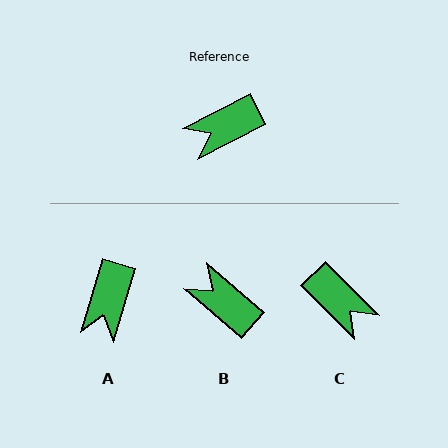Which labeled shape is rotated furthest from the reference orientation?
C, about 108 degrees away.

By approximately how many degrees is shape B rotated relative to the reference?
Approximately 68 degrees clockwise.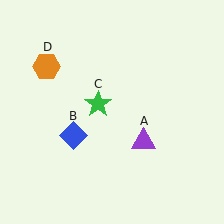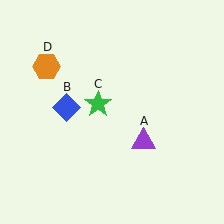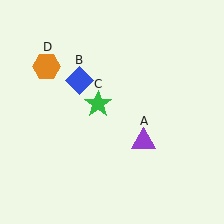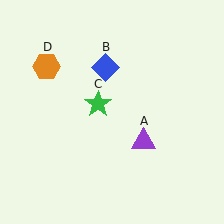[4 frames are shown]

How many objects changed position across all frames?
1 object changed position: blue diamond (object B).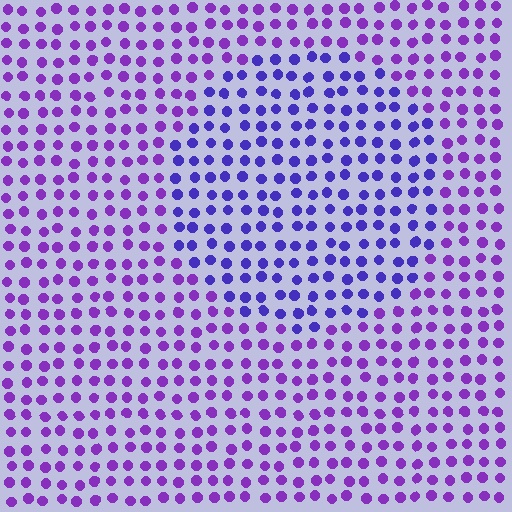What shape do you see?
I see a circle.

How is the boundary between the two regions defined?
The boundary is defined purely by a slight shift in hue (about 29 degrees). Spacing, size, and orientation are identical on both sides.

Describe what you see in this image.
The image is filled with small purple elements in a uniform arrangement. A circle-shaped region is visible where the elements are tinted to a slightly different hue, forming a subtle color boundary.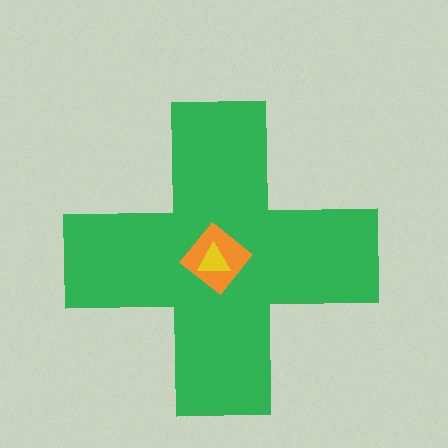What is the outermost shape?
The green cross.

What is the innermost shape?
The yellow triangle.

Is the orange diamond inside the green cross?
Yes.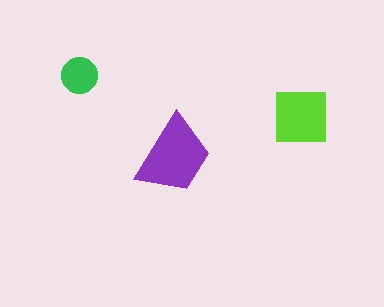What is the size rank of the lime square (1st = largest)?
2nd.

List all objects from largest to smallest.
The purple trapezoid, the lime square, the green circle.